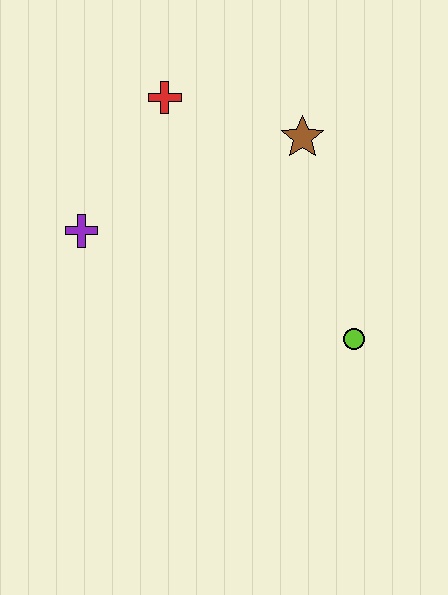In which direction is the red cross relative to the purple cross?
The red cross is above the purple cross.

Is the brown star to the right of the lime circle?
No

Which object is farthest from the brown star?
The purple cross is farthest from the brown star.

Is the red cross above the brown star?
Yes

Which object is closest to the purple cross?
The red cross is closest to the purple cross.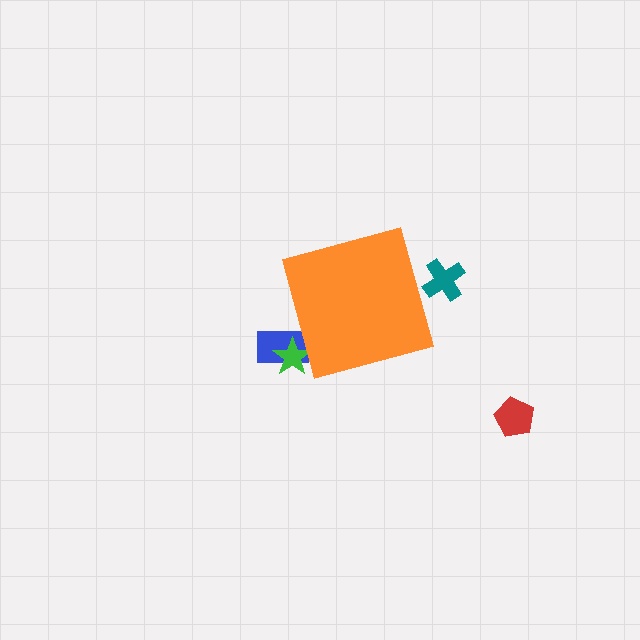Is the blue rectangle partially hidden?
Yes, the blue rectangle is partially hidden behind the orange diamond.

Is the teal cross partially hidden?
Yes, the teal cross is partially hidden behind the orange diamond.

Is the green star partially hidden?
Yes, the green star is partially hidden behind the orange diamond.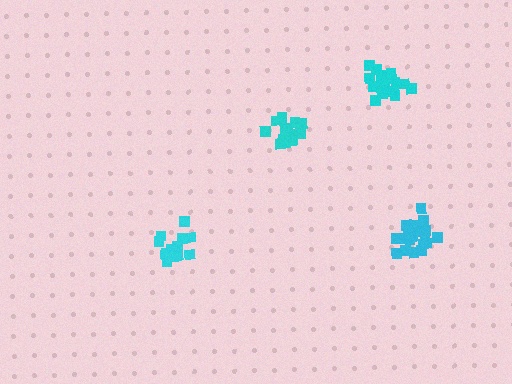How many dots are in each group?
Group 1: 15 dots, Group 2: 20 dots, Group 3: 20 dots, Group 4: 16 dots (71 total).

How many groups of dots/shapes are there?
There are 4 groups.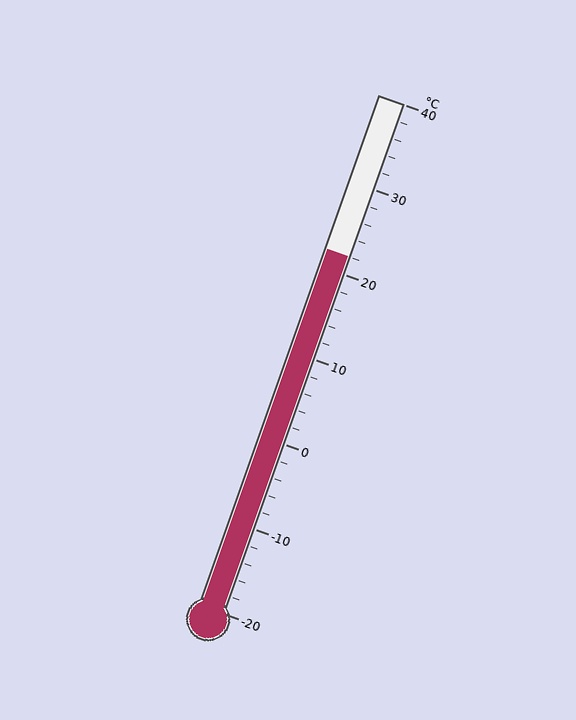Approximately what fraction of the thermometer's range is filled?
The thermometer is filled to approximately 70% of its range.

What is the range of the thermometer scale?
The thermometer scale ranges from -20°C to 40°C.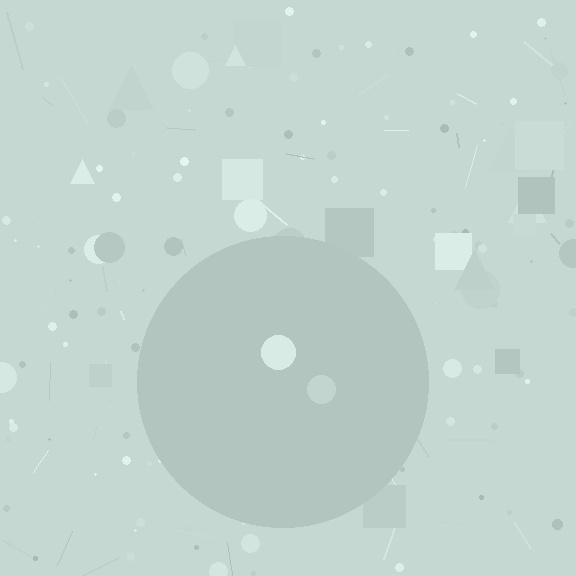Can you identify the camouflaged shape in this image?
The camouflaged shape is a circle.